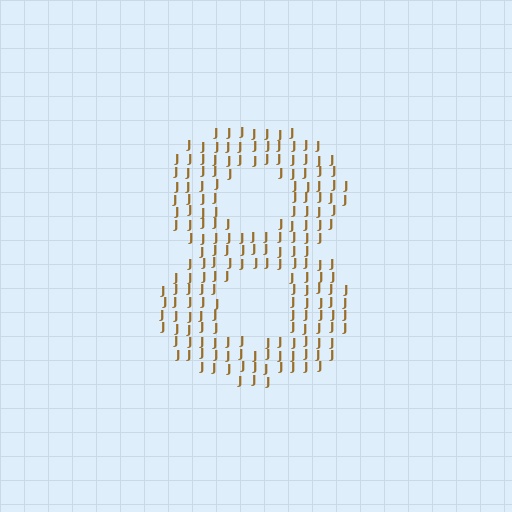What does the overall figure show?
The overall figure shows the digit 8.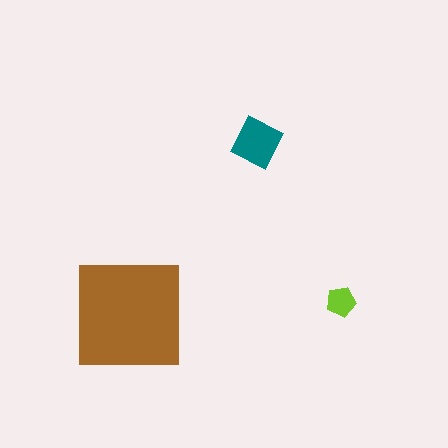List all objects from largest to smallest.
The brown square, the teal diamond, the lime pentagon.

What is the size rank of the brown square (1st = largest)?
1st.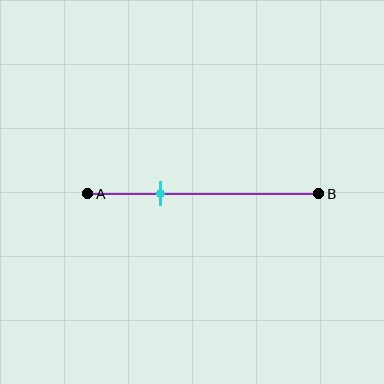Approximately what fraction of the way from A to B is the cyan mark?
The cyan mark is approximately 30% of the way from A to B.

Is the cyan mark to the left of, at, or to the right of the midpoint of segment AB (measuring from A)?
The cyan mark is to the left of the midpoint of segment AB.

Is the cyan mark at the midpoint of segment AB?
No, the mark is at about 30% from A, not at the 50% midpoint.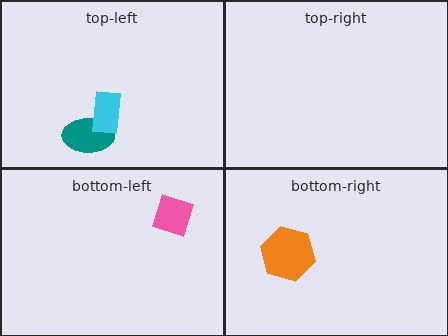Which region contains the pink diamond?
The bottom-left region.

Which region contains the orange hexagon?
The bottom-right region.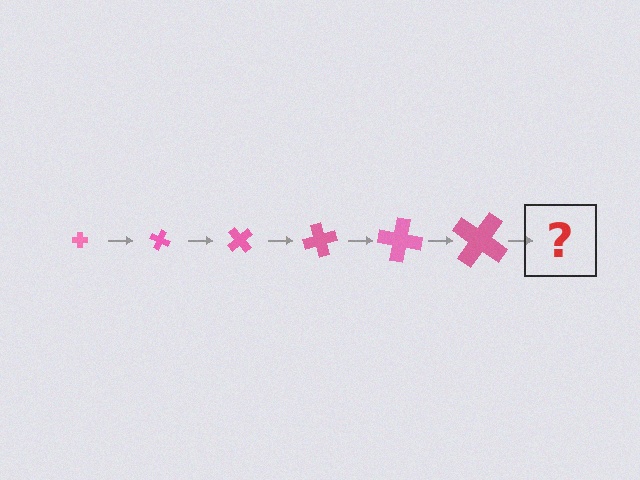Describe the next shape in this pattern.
It should be a cross, larger than the previous one and rotated 150 degrees from the start.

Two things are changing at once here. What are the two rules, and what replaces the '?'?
The two rules are that the cross grows larger each step and it rotates 25 degrees each step. The '?' should be a cross, larger than the previous one and rotated 150 degrees from the start.